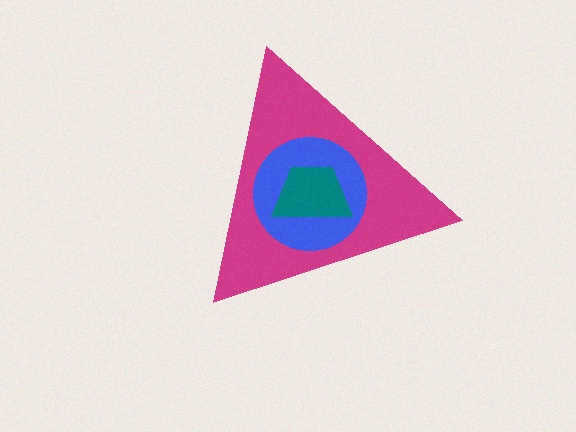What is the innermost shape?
The teal trapezoid.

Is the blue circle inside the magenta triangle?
Yes.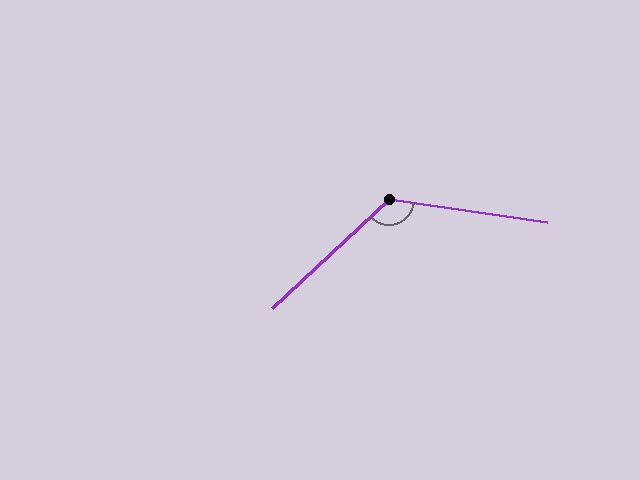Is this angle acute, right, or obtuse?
It is obtuse.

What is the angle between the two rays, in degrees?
Approximately 129 degrees.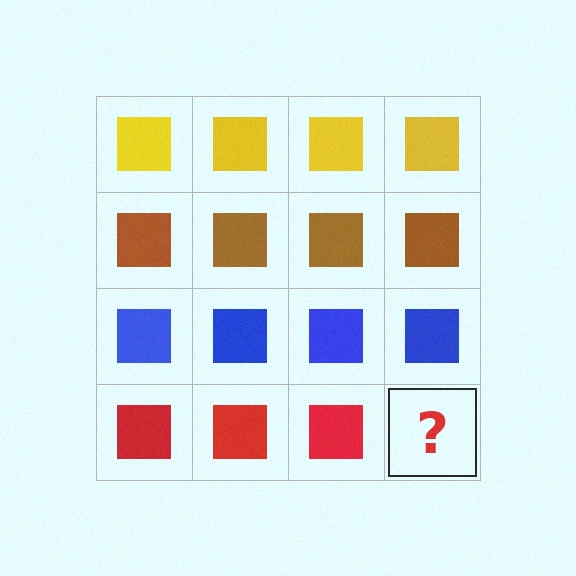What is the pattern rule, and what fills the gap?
The rule is that each row has a consistent color. The gap should be filled with a red square.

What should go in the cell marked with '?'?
The missing cell should contain a red square.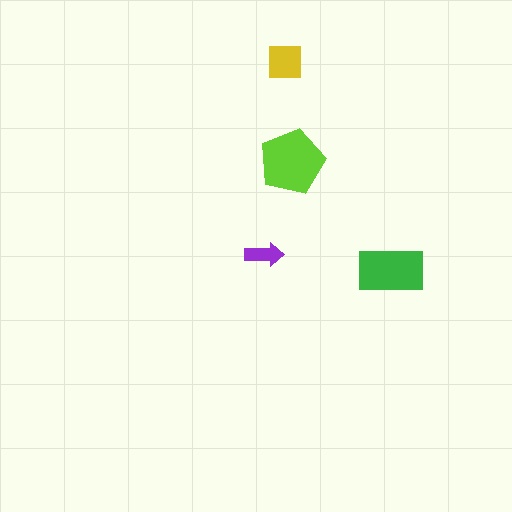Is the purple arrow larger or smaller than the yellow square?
Smaller.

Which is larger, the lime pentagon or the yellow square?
The lime pentagon.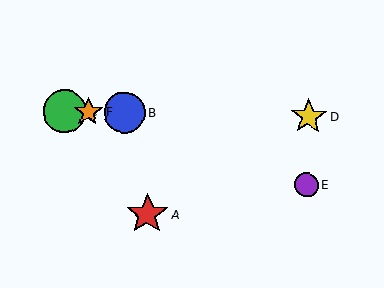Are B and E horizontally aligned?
No, B is at y≈113 and E is at y≈185.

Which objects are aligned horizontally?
Objects B, C, D, F are aligned horizontally.